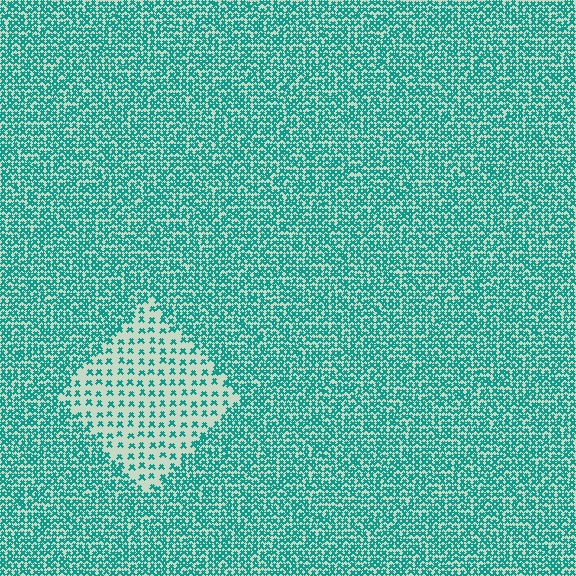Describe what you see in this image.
The image contains small teal elements arranged at two different densities. A diamond-shaped region is visible where the elements are less densely packed than the surrounding area.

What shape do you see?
I see a diamond.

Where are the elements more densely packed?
The elements are more densely packed outside the diamond boundary.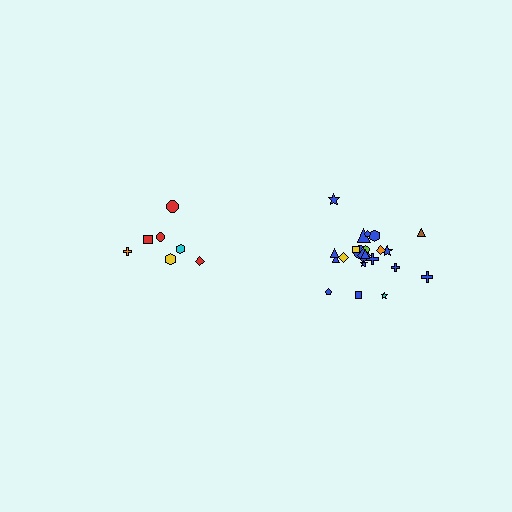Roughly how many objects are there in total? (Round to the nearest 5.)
Roughly 30 objects in total.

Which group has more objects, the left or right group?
The right group.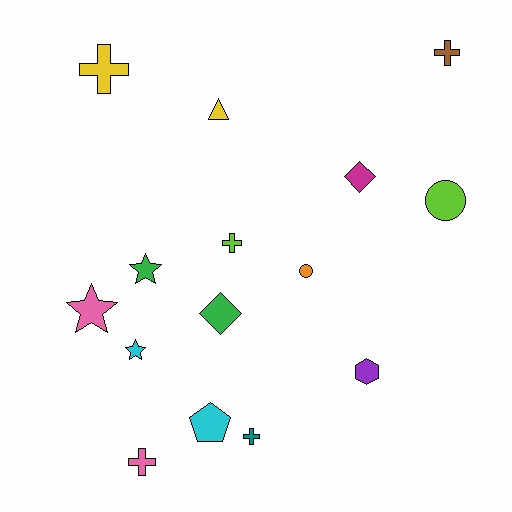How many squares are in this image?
There are no squares.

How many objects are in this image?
There are 15 objects.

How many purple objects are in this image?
There is 1 purple object.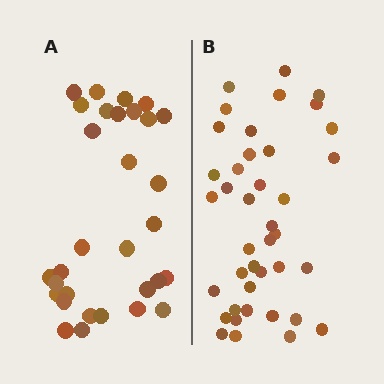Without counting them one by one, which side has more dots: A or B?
Region B (the right region) has more dots.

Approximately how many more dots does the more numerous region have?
Region B has roughly 8 or so more dots than region A.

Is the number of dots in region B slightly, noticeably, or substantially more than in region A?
Region B has noticeably more, but not dramatically so. The ratio is roughly 1.3 to 1.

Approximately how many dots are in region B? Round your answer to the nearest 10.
About 40 dots.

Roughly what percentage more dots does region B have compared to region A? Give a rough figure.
About 30% more.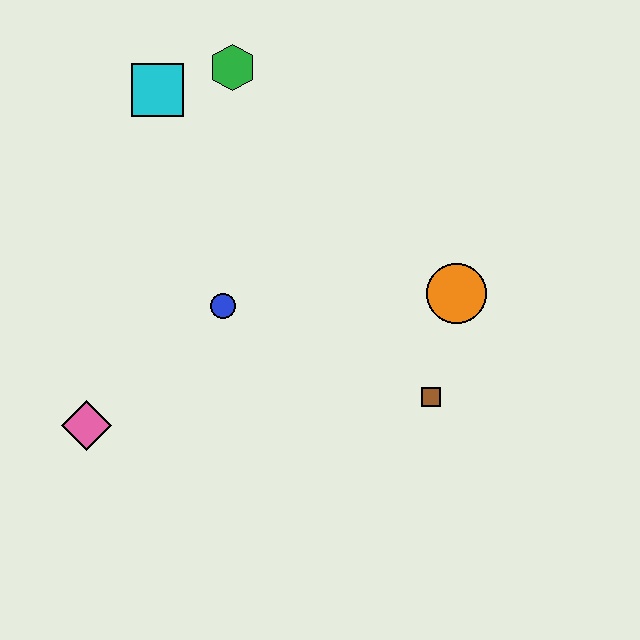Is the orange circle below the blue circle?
No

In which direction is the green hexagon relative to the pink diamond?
The green hexagon is above the pink diamond.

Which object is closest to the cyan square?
The green hexagon is closest to the cyan square.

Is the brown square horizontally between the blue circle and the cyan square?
No